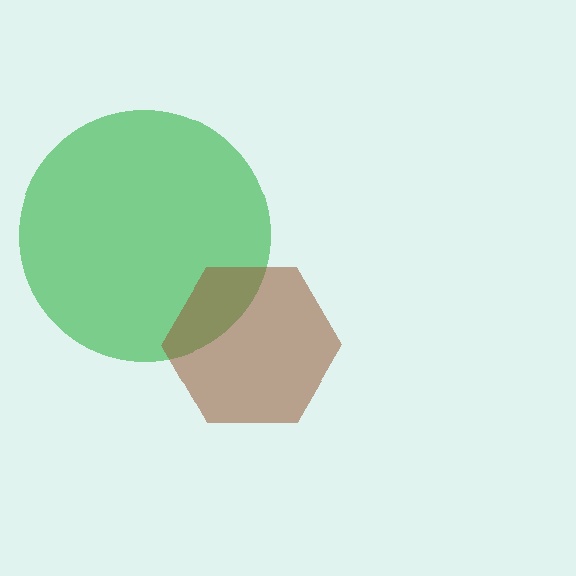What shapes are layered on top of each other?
The layered shapes are: a green circle, a brown hexagon.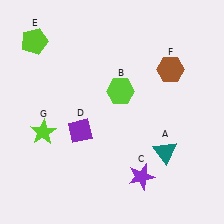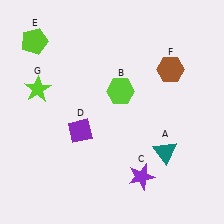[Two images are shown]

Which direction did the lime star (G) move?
The lime star (G) moved up.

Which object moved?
The lime star (G) moved up.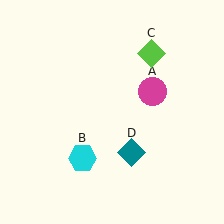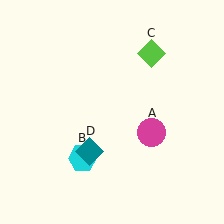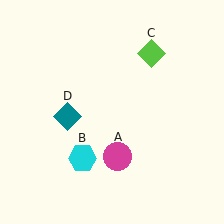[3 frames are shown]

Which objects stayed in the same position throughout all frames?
Cyan hexagon (object B) and lime diamond (object C) remained stationary.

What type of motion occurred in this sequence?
The magenta circle (object A), teal diamond (object D) rotated clockwise around the center of the scene.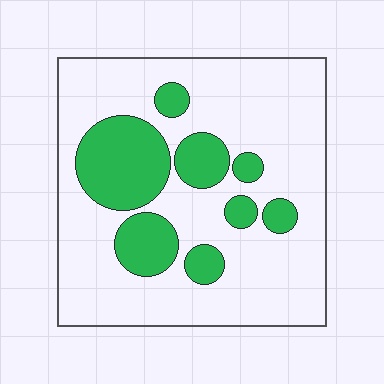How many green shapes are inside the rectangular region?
8.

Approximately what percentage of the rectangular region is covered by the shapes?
Approximately 25%.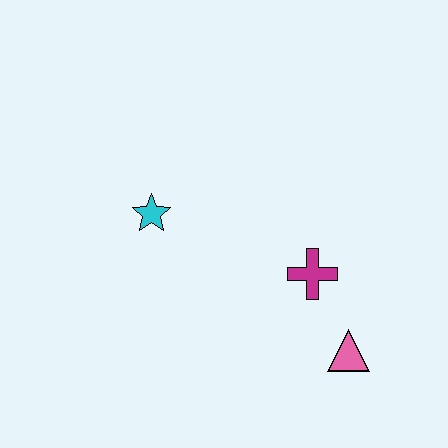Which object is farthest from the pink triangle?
The cyan star is farthest from the pink triangle.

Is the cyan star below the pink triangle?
No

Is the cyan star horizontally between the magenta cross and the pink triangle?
No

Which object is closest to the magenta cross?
The pink triangle is closest to the magenta cross.